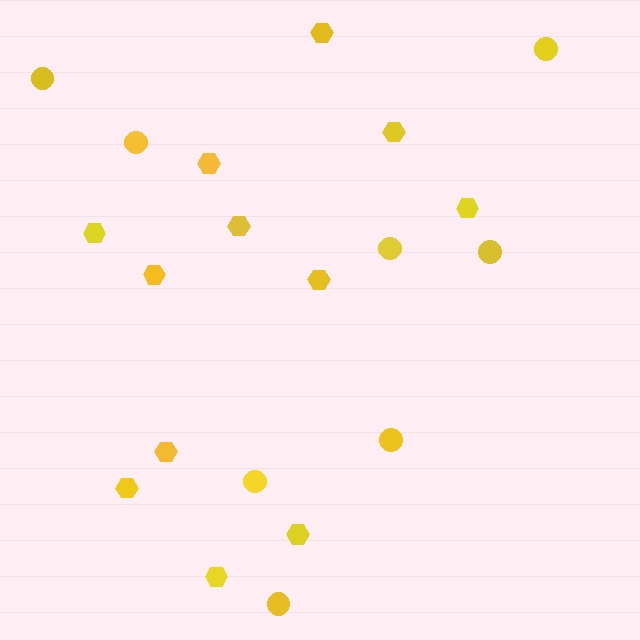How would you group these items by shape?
There are 2 groups: one group of hexagons (12) and one group of circles (8).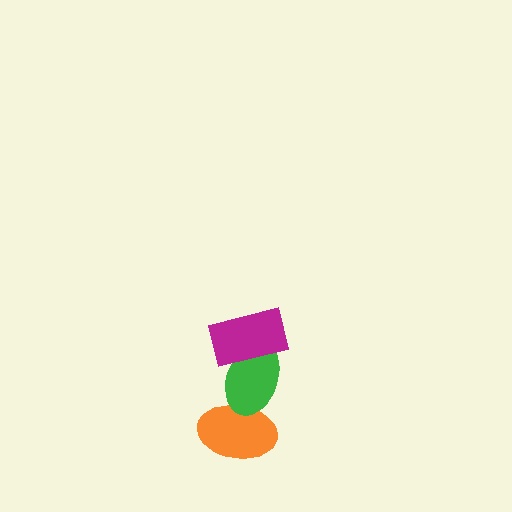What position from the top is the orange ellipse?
The orange ellipse is 3rd from the top.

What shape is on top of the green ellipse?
The magenta rectangle is on top of the green ellipse.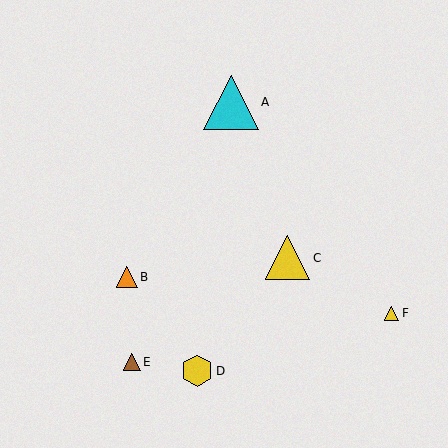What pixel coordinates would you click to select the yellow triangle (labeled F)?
Click at (392, 313) to select the yellow triangle F.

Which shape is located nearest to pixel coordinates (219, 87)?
The cyan triangle (labeled A) at (231, 102) is nearest to that location.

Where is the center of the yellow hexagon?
The center of the yellow hexagon is at (197, 371).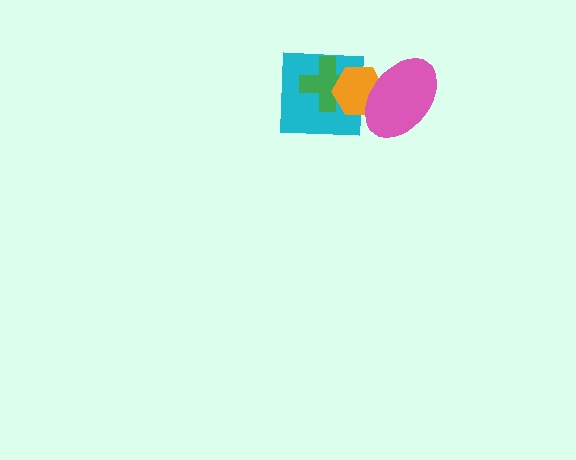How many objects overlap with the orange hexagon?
3 objects overlap with the orange hexagon.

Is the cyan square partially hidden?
Yes, it is partially covered by another shape.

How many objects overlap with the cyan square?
2 objects overlap with the cyan square.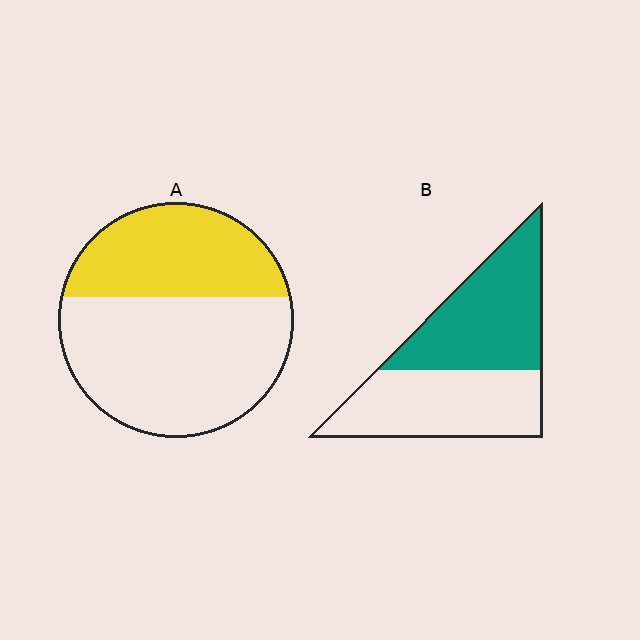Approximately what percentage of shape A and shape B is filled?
A is approximately 40% and B is approximately 50%.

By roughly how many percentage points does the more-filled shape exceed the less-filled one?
By roughly 15 percentage points (B over A).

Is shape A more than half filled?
No.